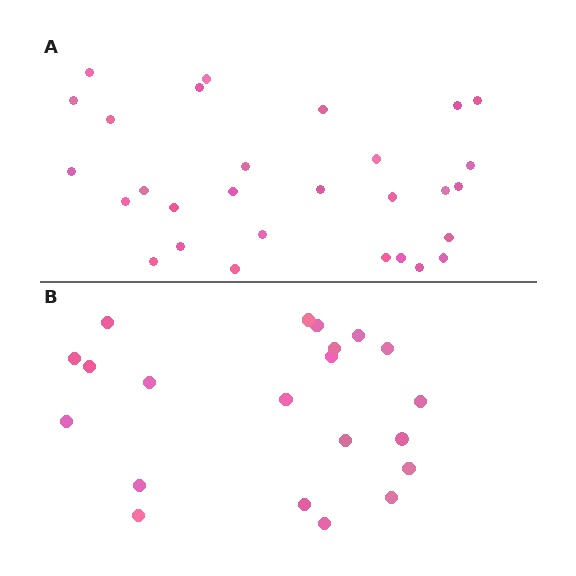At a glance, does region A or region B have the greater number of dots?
Region A (the top region) has more dots.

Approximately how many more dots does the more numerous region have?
Region A has roughly 8 or so more dots than region B.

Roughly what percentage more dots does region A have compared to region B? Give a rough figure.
About 40% more.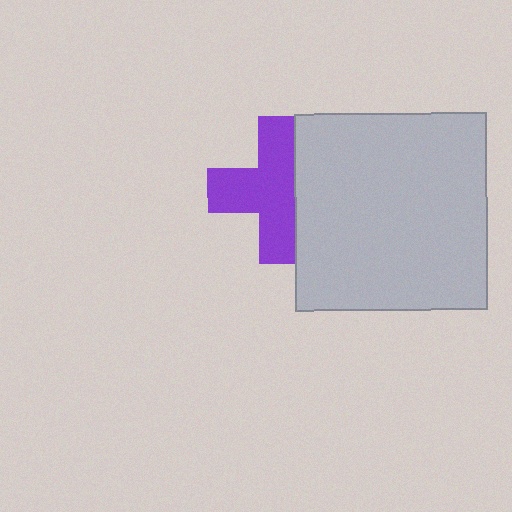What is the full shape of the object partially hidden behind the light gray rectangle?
The partially hidden object is a purple cross.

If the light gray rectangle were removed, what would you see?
You would see the complete purple cross.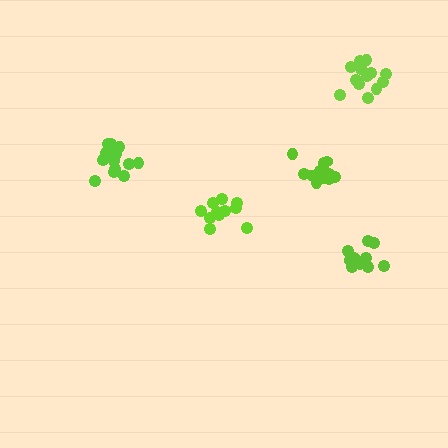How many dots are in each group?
Group 1: 15 dots, Group 2: 11 dots, Group 3: 11 dots, Group 4: 14 dots, Group 5: 14 dots (65 total).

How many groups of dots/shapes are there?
There are 5 groups.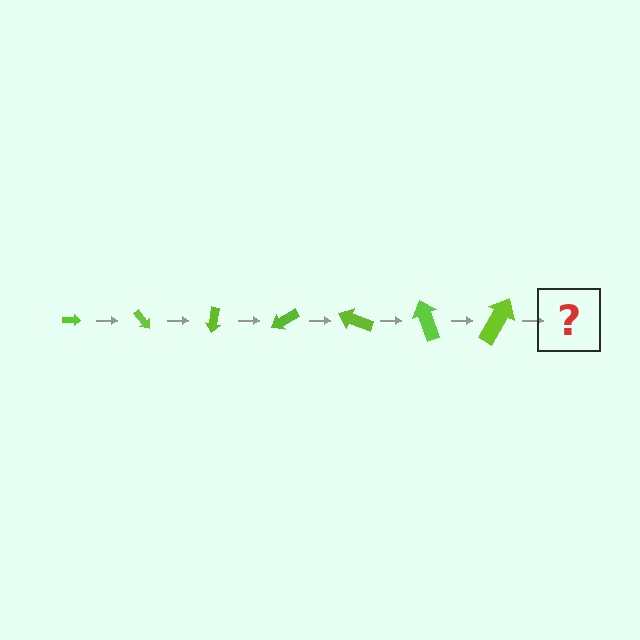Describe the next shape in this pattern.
It should be an arrow, larger than the previous one and rotated 350 degrees from the start.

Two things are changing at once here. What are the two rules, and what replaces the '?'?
The two rules are that the arrow grows larger each step and it rotates 50 degrees each step. The '?' should be an arrow, larger than the previous one and rotated 350 degrees from the start.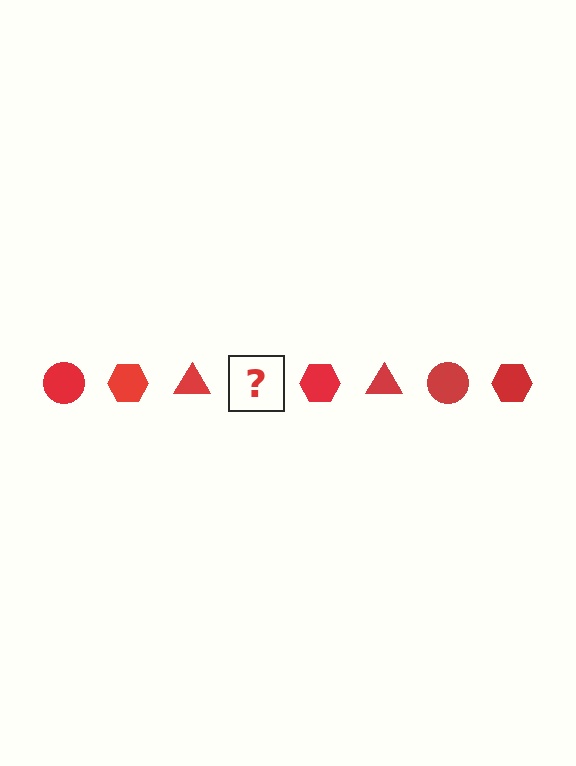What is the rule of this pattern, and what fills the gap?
The rule is that the pattern cycles through circle, hexagon, triangle shapes in red. The gap should be filled with a red circle.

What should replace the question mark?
The question mark should be replaced with a red circle.